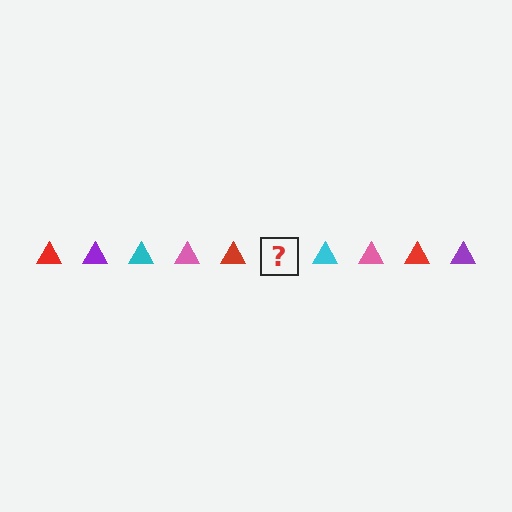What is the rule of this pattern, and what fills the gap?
The rule is that the pattern cycles through red, purple, cyan, pink triangles. The gap should be filled with a purple triangle.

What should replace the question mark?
The question mark should be replaced with a purple triangle.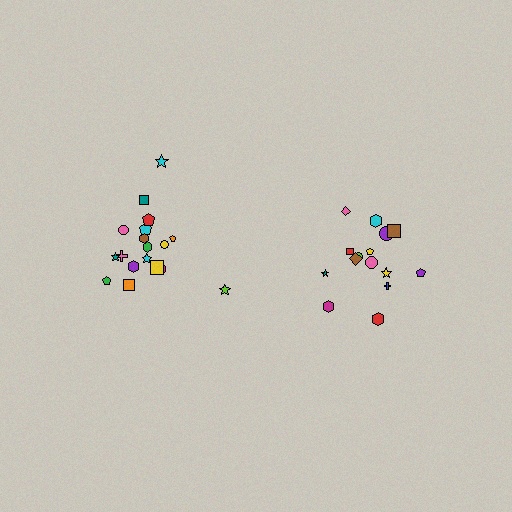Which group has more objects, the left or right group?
The left group.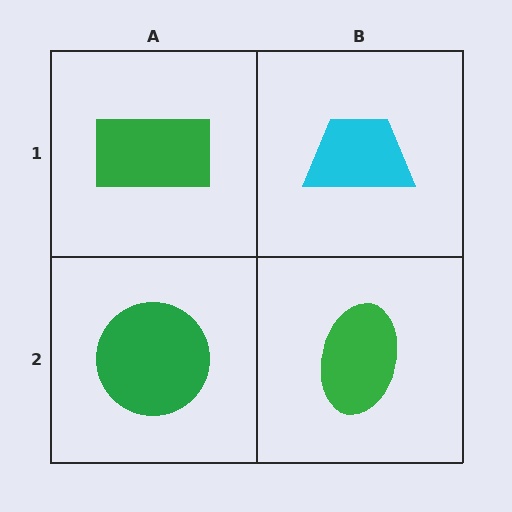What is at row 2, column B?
A green ellipse.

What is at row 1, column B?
A cyan trapezoid.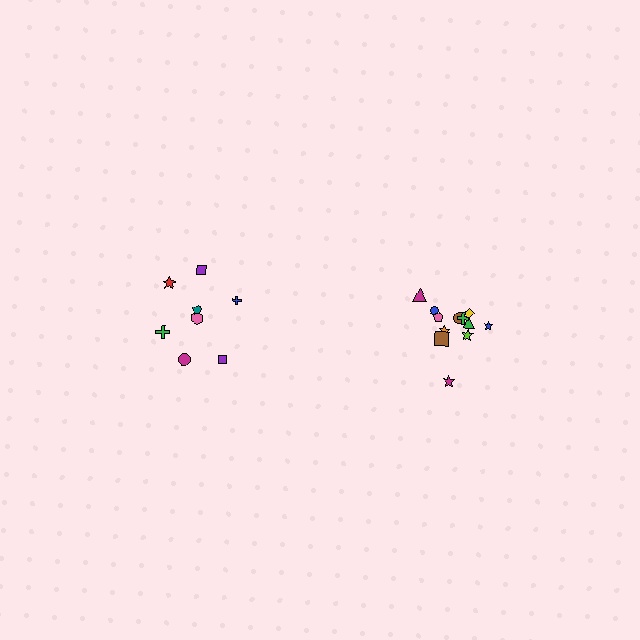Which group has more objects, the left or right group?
The right group.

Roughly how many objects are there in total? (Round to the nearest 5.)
Roughly 20 objects in total.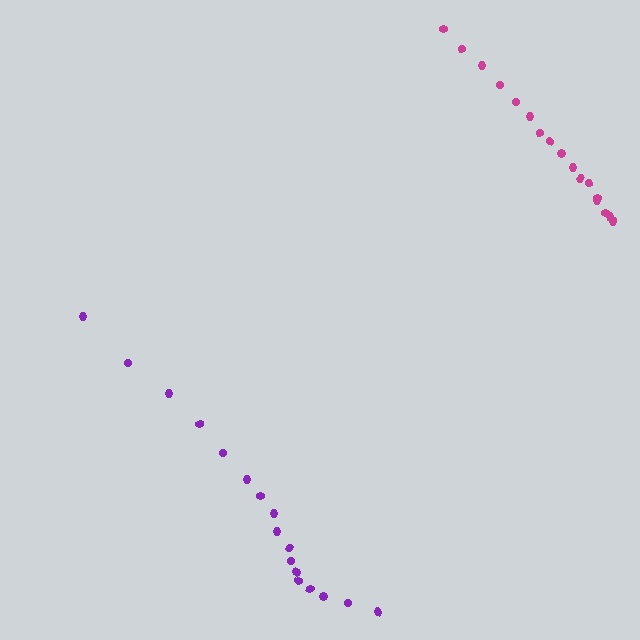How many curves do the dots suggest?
There are 2 distinct paths.